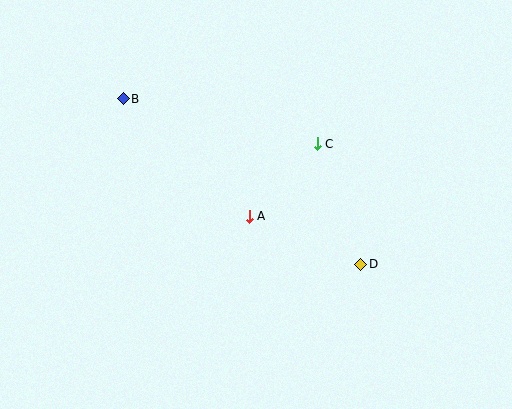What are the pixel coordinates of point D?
Point D is at (361, 264).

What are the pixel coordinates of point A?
Point A is at (249, 216).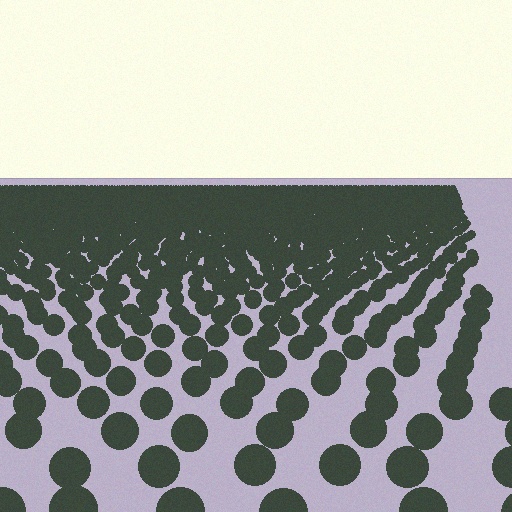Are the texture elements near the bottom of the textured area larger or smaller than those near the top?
Larger. Near the bottom, elements are closer to the viewer and appear at a bigger on-screen size.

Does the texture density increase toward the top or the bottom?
Density increases toward the top.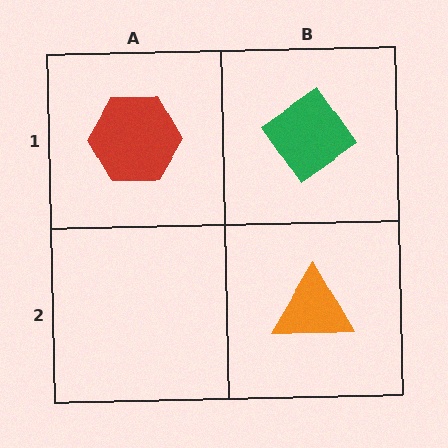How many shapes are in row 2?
1 shape.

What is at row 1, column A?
A red hexagon.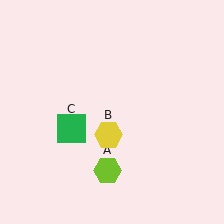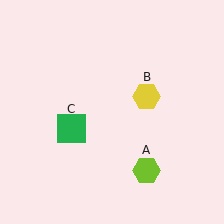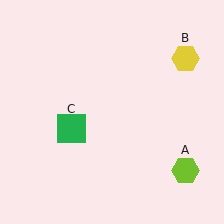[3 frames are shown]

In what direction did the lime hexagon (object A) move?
The lime hexagon (object A) moved right.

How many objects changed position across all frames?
2 objects changed position: lime hexagon (object A), yellow hexagon (object B).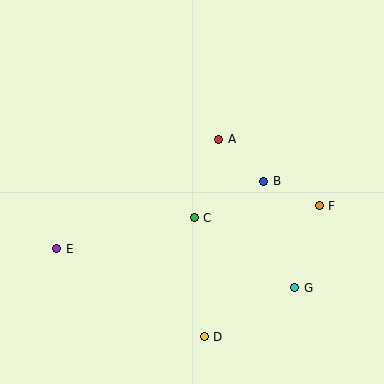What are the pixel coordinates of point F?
Point F is at (319, 206).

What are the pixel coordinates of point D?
Point D is at (204, 337).